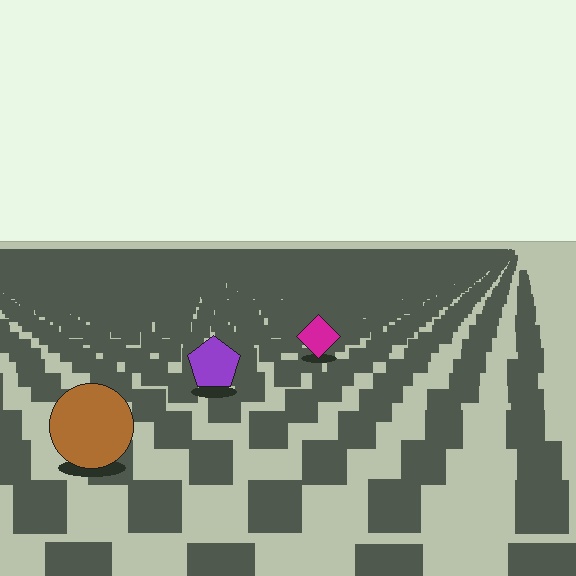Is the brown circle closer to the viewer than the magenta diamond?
Yes. The brown circle is closer — you can tell from the texture gradient: the ground texture is coarser near it.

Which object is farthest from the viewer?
The magenta diamond is farthest from the viewer. It appears smaller and the ground texture around it is denser.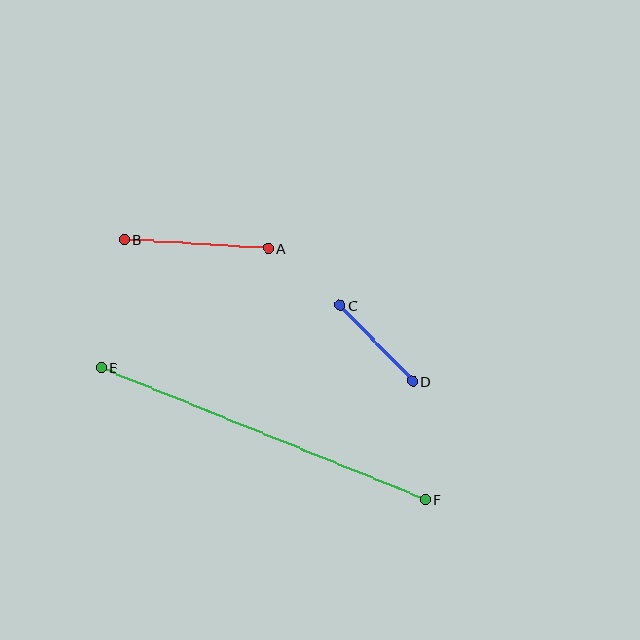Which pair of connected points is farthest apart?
Points E and F are farthest apart.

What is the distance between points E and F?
The distance is approximately 350 pixels.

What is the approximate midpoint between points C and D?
The midpoint is at approximately (376, 343) pixels.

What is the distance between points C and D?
The distance is approximately 105 pixels.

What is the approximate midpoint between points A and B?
The midpoint is at approximately (196, 244) pixels.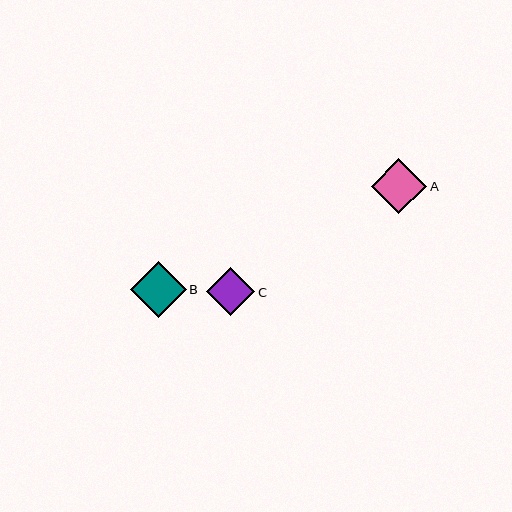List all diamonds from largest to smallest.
From largest to smallest: B, A, C.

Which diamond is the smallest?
Diamond C is the smallest with a size of approximately 48 pixels.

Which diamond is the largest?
Diamond B is the largest with a size of approximately 56 pixels.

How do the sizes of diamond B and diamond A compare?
Diamond B and diamond A are approximately the same size.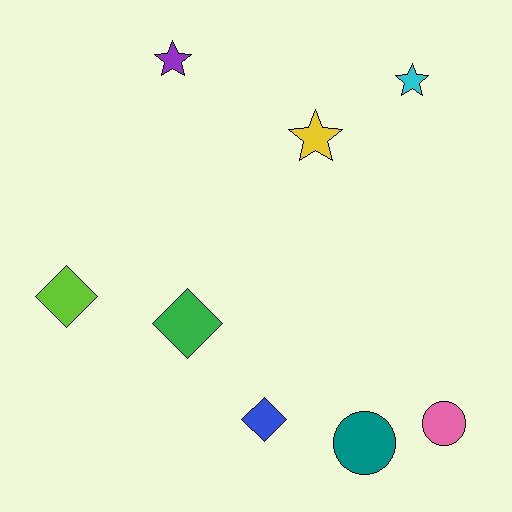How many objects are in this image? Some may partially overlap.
There are 8 objects.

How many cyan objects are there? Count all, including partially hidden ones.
There is 1 cyan object.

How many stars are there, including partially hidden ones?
There are 3 stars.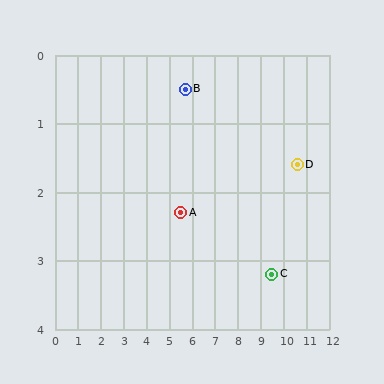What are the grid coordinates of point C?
Point C is at approximately (9.5, 3.2).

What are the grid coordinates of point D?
Point D is at approximately (10.6, 1.6).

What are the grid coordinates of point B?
Point B is at approximately (5.7, 0.5).